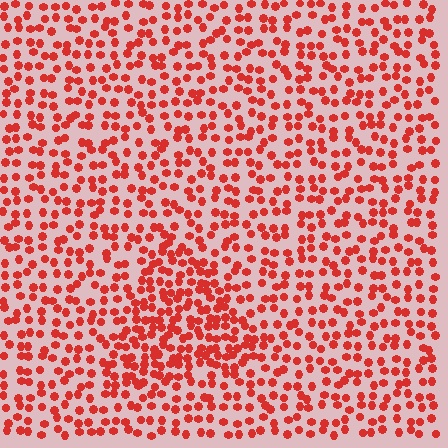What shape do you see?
I see a triangle.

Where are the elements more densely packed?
The elements are more densely packed inside the triangle boundary.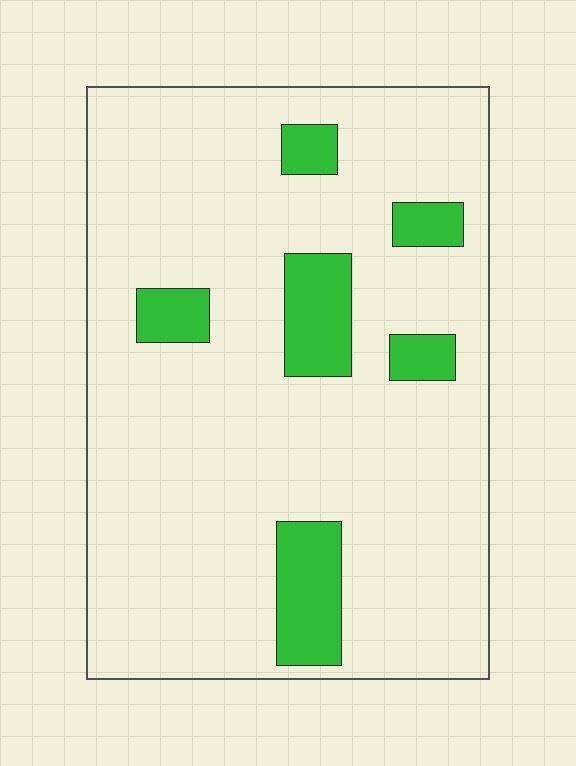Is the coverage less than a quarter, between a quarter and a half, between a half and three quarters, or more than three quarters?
Less than a quarter.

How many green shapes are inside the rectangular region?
6.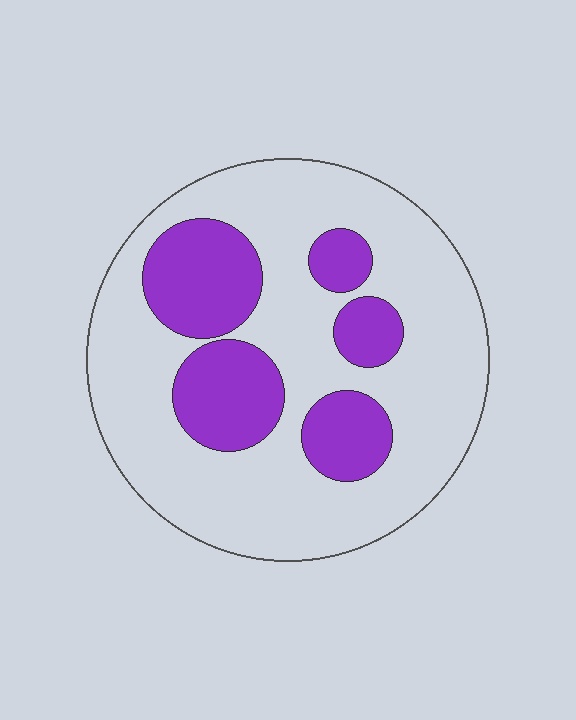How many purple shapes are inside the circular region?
5.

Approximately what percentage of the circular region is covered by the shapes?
Approximately 30%.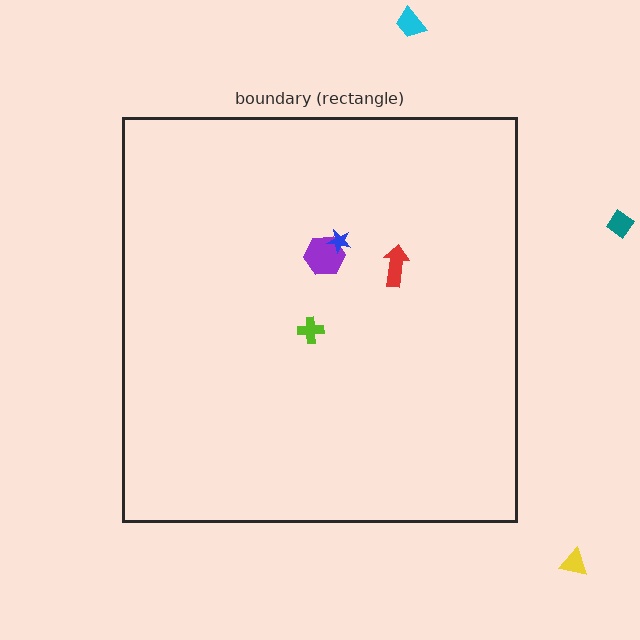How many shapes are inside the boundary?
4 inside, 3 outside.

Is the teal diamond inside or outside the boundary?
Outside.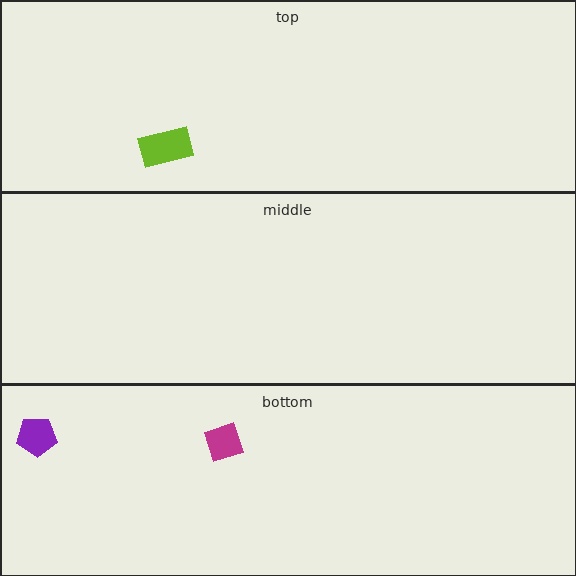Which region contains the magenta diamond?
The bottom region.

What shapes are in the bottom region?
The purple pentagon, the magenta diamond.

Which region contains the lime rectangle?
The top region.